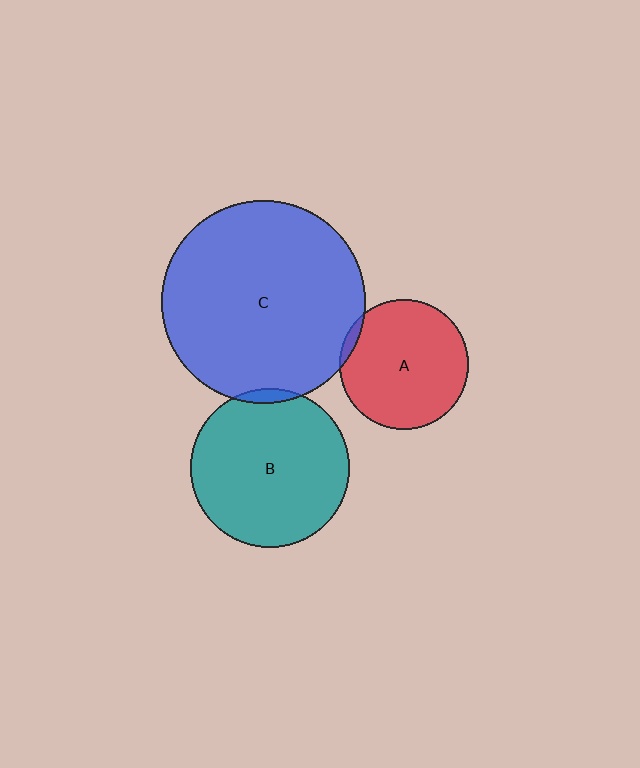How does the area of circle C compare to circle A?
Approximately 2.5 times.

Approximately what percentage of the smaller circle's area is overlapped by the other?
Approximately 5%.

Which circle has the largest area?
Circle C (blue).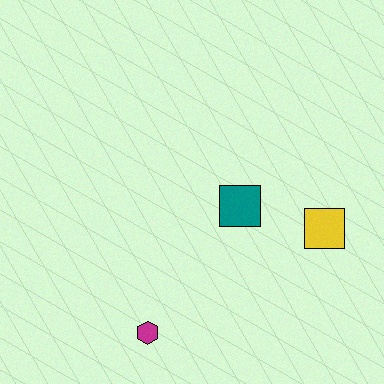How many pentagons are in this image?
There are no pentagons.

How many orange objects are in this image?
There are no orange objects.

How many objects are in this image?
There are 3 objects.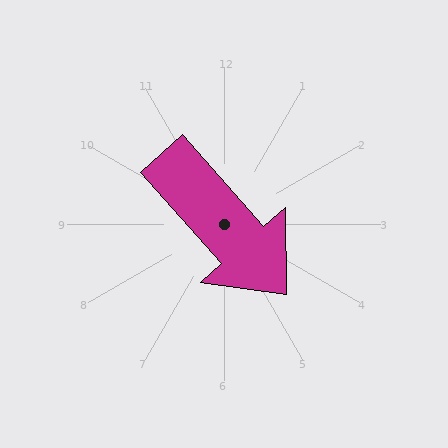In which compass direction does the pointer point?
Southeast.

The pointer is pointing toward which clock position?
Roughly 5 o'clock.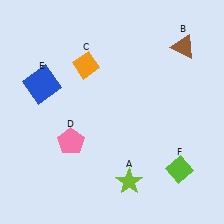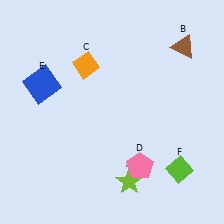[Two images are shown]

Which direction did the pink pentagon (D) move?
The pink pentagon (D) moved right.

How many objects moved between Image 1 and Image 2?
1 object moved between the two images.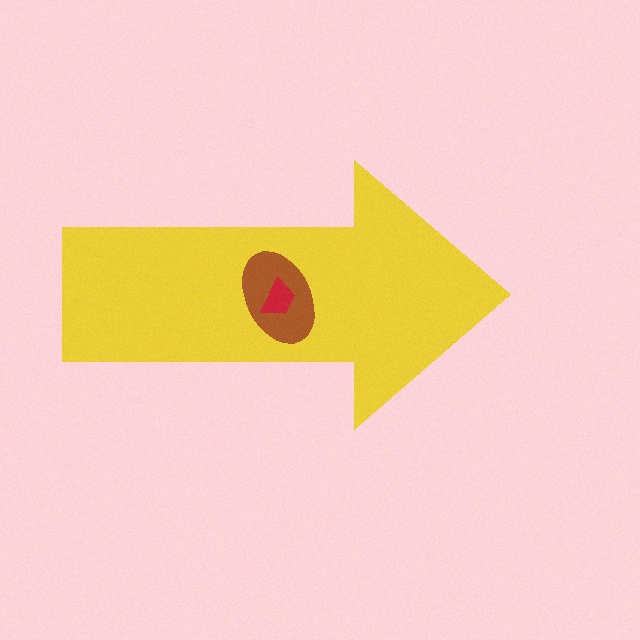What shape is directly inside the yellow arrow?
The brown ellipse.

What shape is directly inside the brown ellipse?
The red trapezoid.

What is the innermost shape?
The red trapezoid.